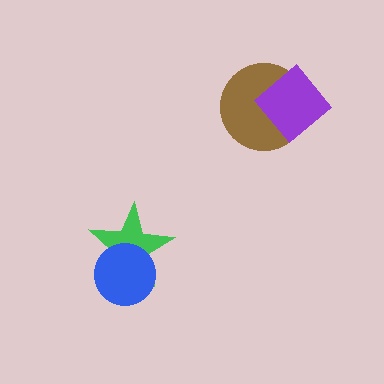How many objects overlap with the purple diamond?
1 object overlaps with the purple diamond.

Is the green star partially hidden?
Yes, it is partially covered by another shape.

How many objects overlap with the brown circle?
1 object overlaps with the brown circle.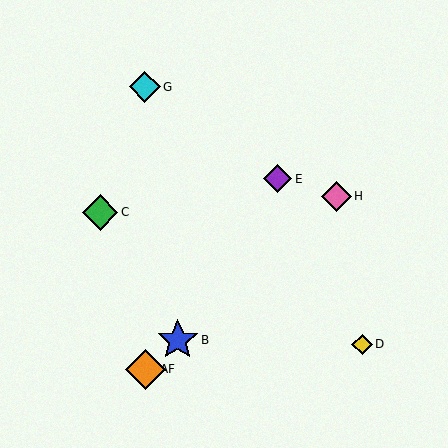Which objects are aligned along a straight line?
Objects A, B, F, H are aligned along a straight line.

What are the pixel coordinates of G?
Object G is at (145, 87).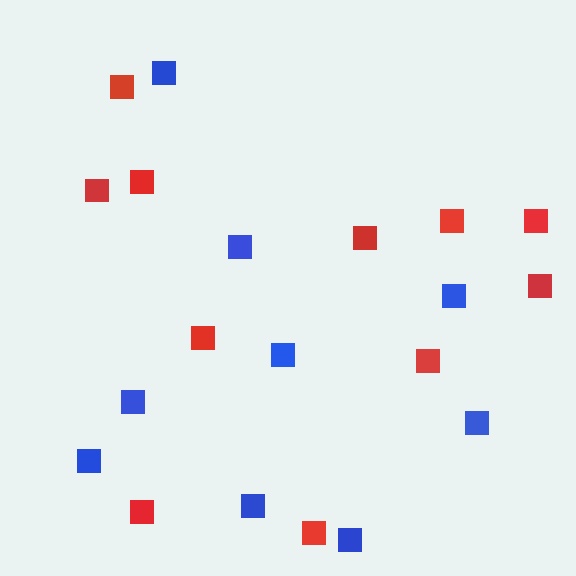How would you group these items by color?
There are 2 groups: one group of red squares (11) and one group of blue squares (9).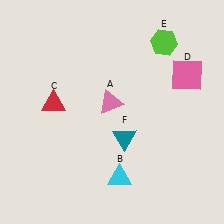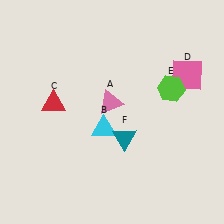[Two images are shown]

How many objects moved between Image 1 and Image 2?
2 objects moved between the two images.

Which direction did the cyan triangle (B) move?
The cyan triangle (B) moved up.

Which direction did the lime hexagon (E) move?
The lime hexagon (E) moved down.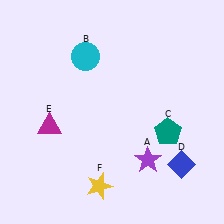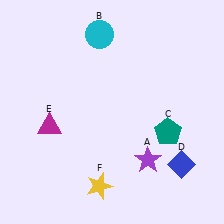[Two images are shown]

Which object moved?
The cyan circle (B) moved up.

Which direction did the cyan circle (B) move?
The cyan circle (B) moved up.